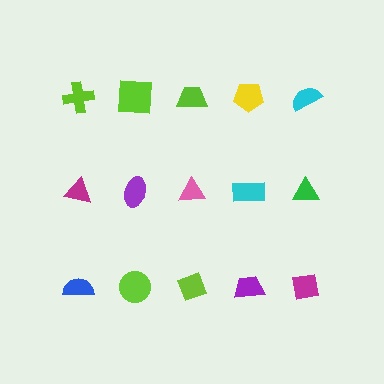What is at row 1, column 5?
A cyan semicircle.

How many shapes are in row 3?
5 shapes.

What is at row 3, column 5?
A magenta square.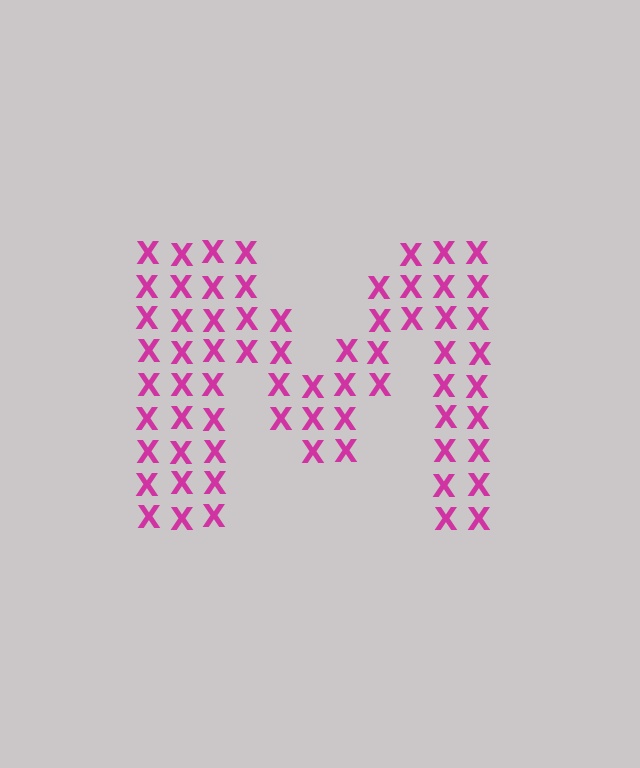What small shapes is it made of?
It is made of small letter X's.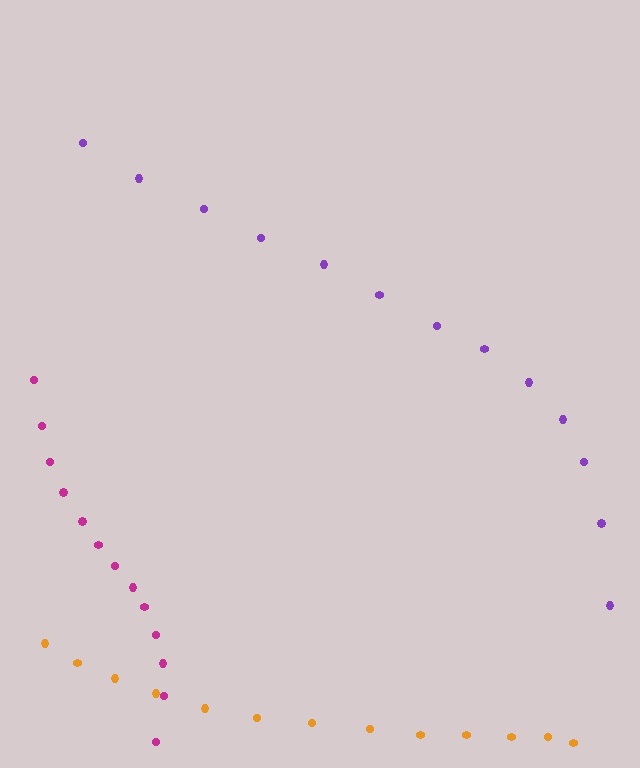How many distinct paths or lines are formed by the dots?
There are 3 distinct paths.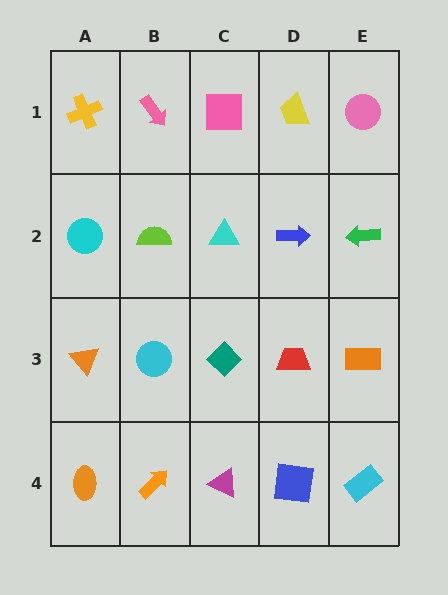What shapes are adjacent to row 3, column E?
A green arrow (row 2, column E), a cyan rectangle (row 4, column E), a red trapezoid (row 3, column D).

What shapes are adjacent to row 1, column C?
A cyan triangle (row 2, column C), a pink arrow (row 1, column B), a yellow trapezoid (row 1, column D).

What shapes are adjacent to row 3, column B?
A lime semicircle (row 2, column B), an orange arrow (row 4, column B), an orange triangle (row 3, column A), a teal diamond (row 3, column C).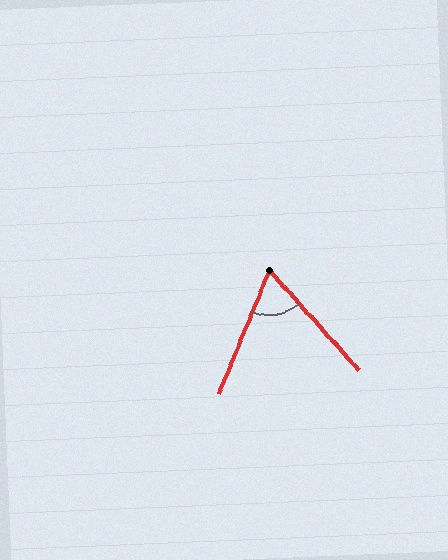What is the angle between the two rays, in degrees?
Approximately 64 degrees.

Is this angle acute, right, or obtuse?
It is acute.